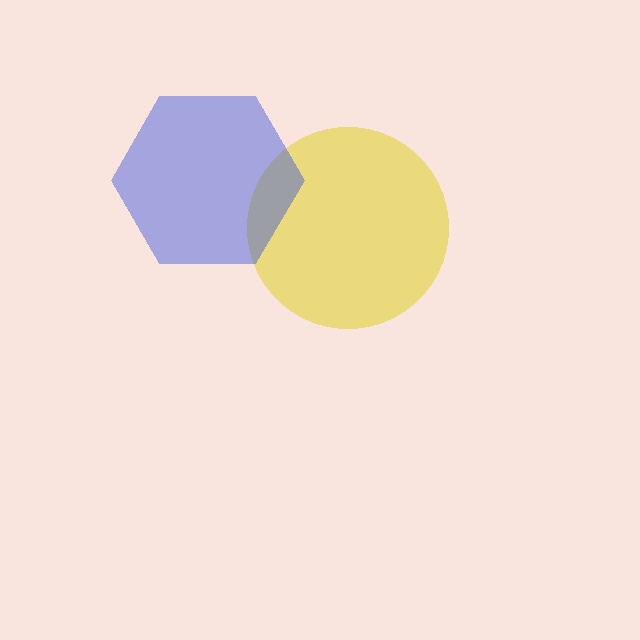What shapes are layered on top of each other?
The layered shapes are: a yellow circle, a blue hexagon.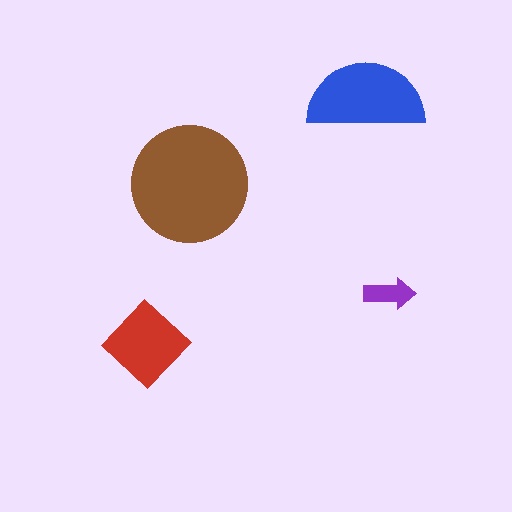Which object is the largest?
The brown circle.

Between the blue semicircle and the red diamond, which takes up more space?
The blue semicircle.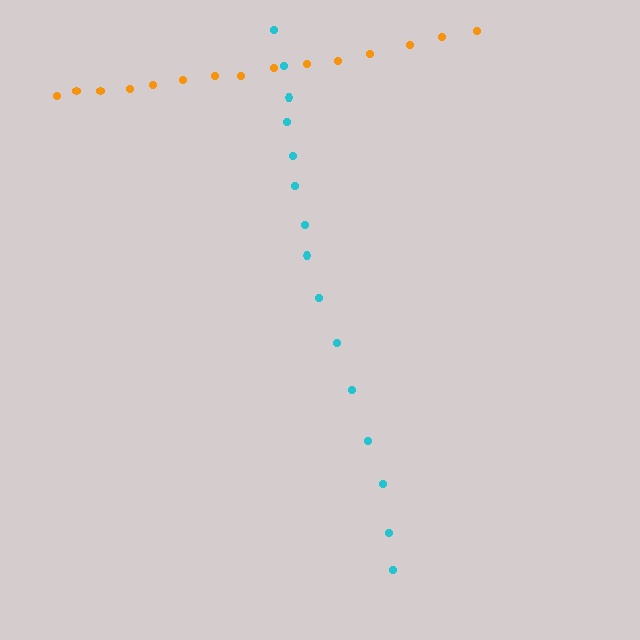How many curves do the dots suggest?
There are 2 distinct paths.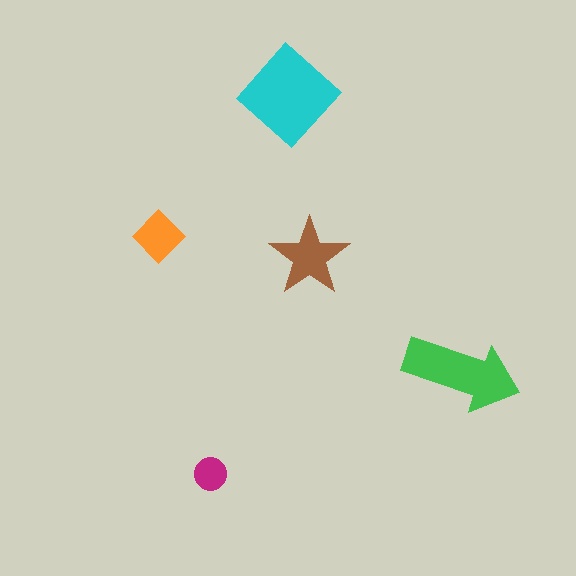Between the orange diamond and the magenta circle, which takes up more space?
The orange diamond.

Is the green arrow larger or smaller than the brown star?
Larger.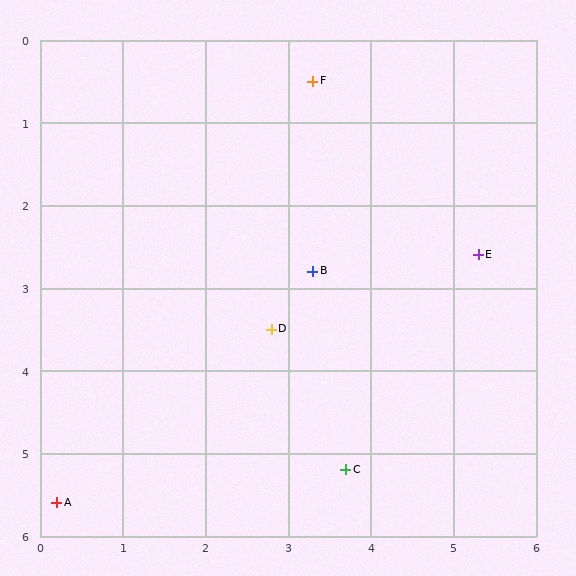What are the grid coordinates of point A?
Point A is at approximately (0.2, 5.6).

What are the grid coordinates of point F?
Point F is at approximately (3.3, 0.5).